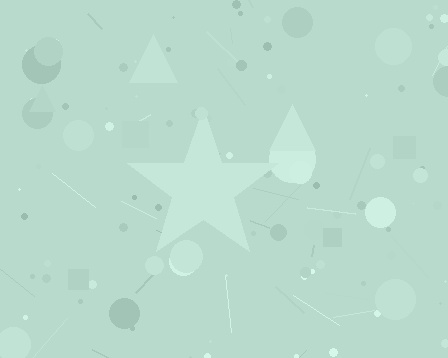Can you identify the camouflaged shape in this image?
The camouflaged shape is a star.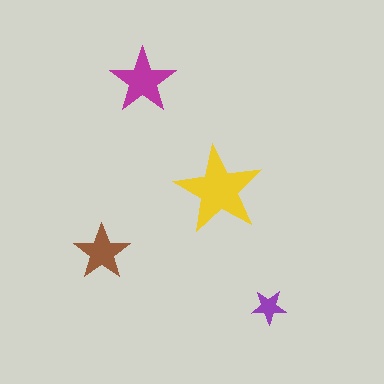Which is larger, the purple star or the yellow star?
The yellow one.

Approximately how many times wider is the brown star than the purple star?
About 1.5 times wider.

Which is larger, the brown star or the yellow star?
The yellow one.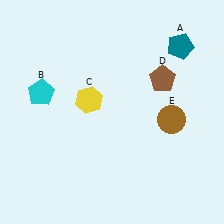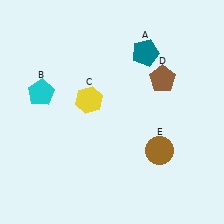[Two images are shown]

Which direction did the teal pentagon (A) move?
The teal pentagon (A) moved left.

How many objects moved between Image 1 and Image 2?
2 objects moved between the two images.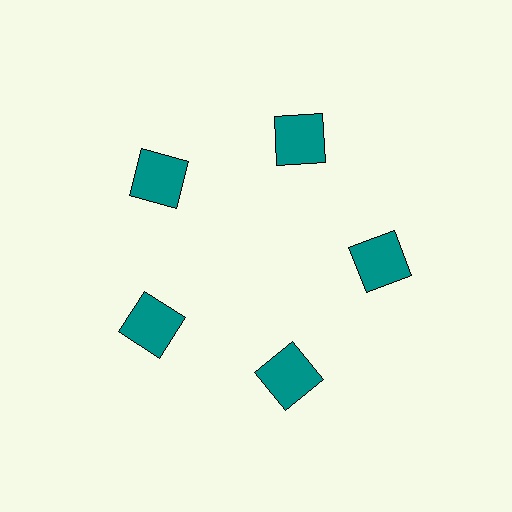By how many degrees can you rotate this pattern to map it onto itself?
The pattern maps onto itself every 72 degrees of rotation.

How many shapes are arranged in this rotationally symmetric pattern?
There are 5 shapes, arranged in 5 groups of 1.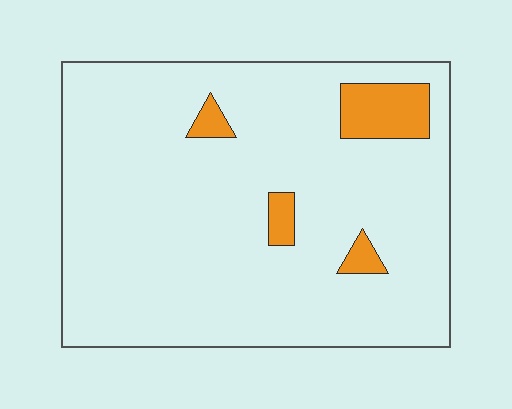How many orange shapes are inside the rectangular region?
4.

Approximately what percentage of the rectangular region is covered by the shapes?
Approximately 10%.